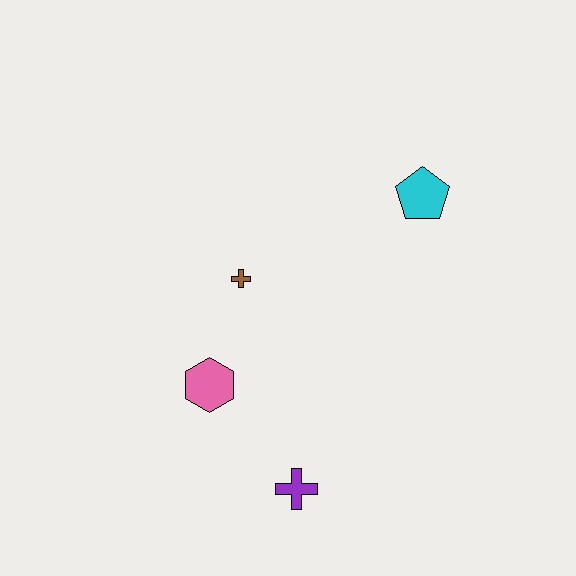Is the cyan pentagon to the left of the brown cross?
No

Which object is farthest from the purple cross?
The cyan pentagon is farthest from the purple cross.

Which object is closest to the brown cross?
The pink hexagon is closest to the brown cross.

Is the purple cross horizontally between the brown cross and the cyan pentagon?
Yes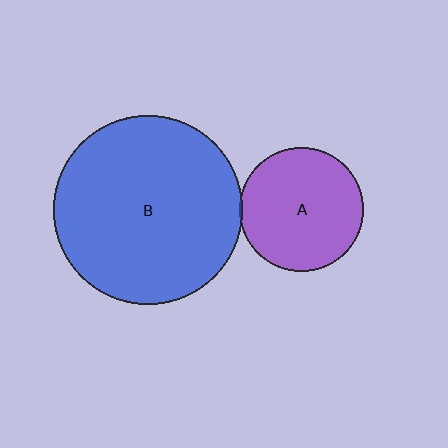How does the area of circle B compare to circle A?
Approximately 2.3 times.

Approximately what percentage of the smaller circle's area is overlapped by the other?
Approximately 5%.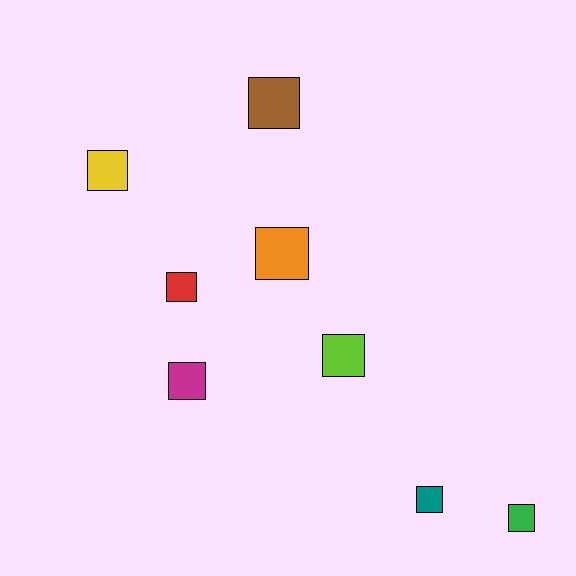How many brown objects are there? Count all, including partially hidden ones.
There is 1 brown object.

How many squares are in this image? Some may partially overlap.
There are 8 squares.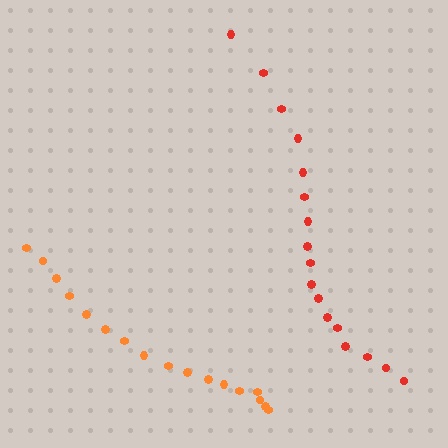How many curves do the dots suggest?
There are 2 distinct paths.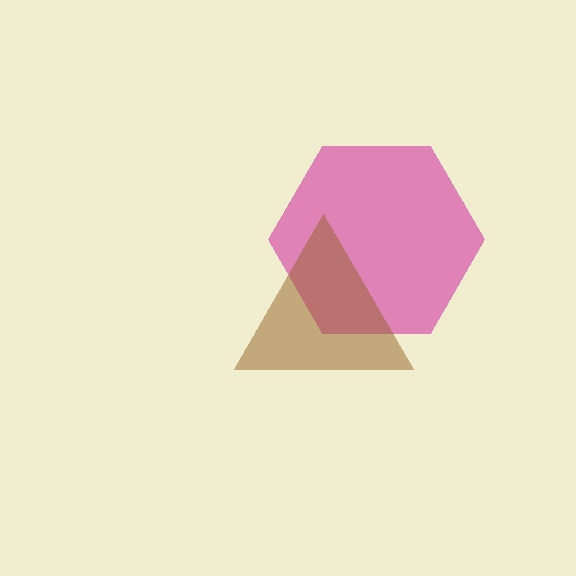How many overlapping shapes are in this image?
There are 2 overlapping shapes in the image.